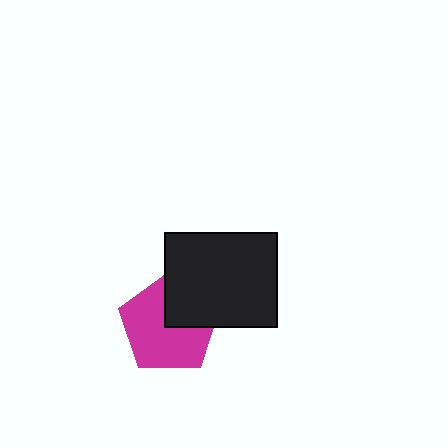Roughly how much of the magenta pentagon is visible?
Most of it is visible (roughly 68%).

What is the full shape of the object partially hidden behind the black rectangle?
The partially hidden object is a magenta pentagon.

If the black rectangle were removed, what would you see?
You would see the complete magenta pentagon.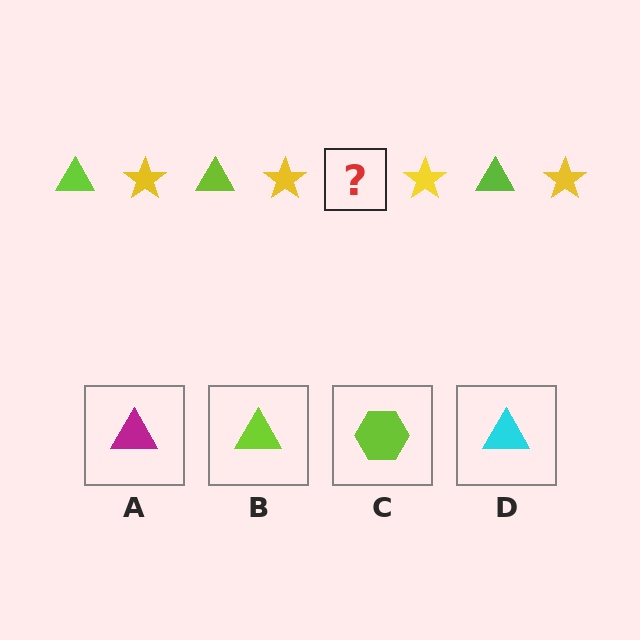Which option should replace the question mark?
Option B.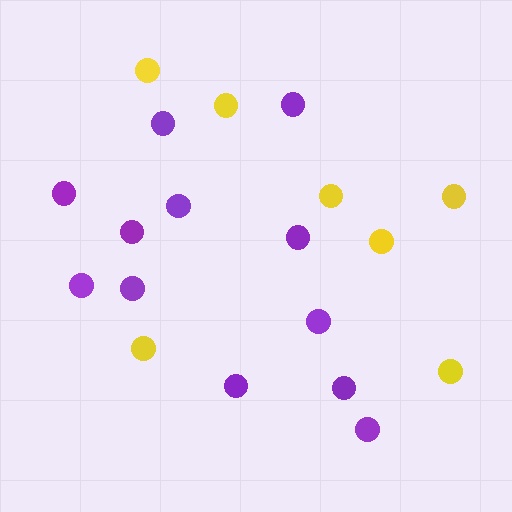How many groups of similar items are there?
There are 2 groups: one group of purple circles (12) and one group of yellow circles (7).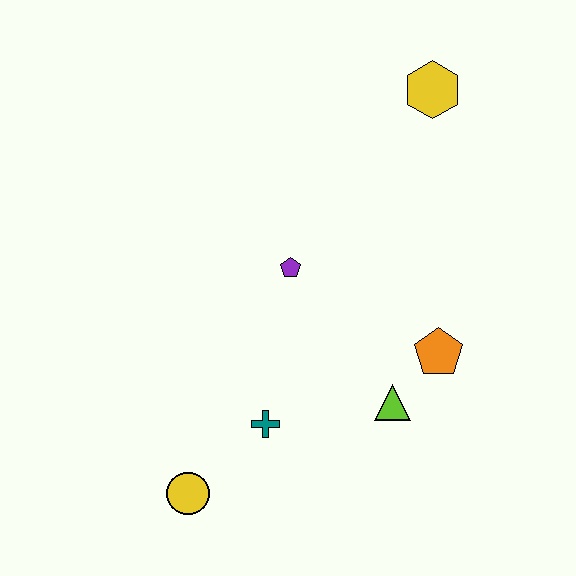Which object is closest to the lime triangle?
The orange pentagon is closest to the lime triangle.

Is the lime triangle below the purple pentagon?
Yes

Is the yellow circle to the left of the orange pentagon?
Yes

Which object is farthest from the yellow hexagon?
The yellow circle is farthest from the yellow hexagon.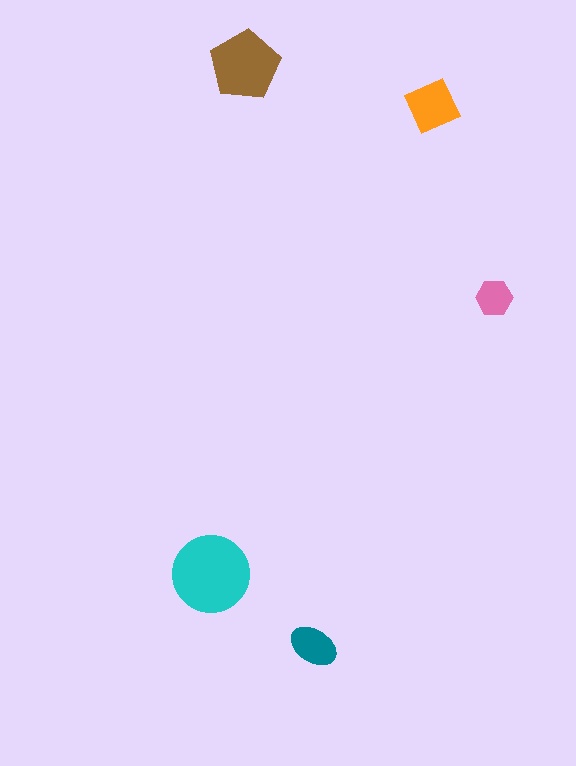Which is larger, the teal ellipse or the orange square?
The orange square.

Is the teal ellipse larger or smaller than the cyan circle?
Smaller.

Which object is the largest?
The cyan circle.